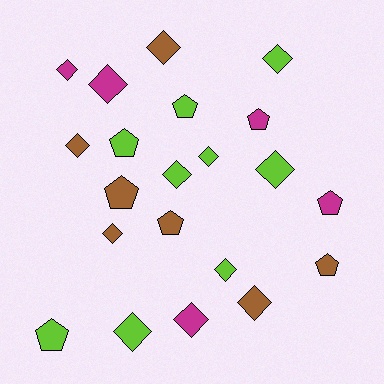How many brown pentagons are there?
There are 3 brown pentagons.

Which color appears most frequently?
Lime, with 9 objects.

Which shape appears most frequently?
Diamond, with 13 objects.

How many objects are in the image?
There are 21 objects.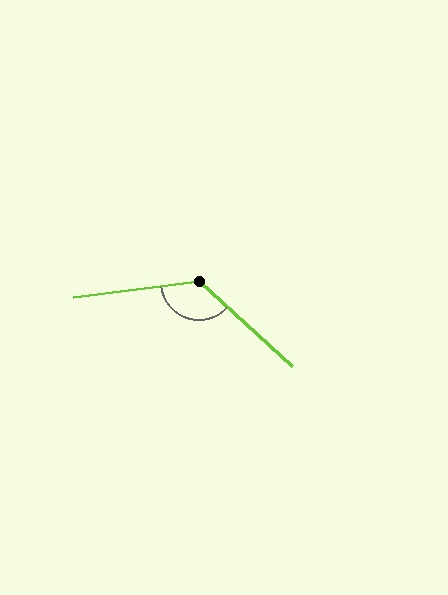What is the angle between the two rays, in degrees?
Approximately 131 degrees.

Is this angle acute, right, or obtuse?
It is obtuse.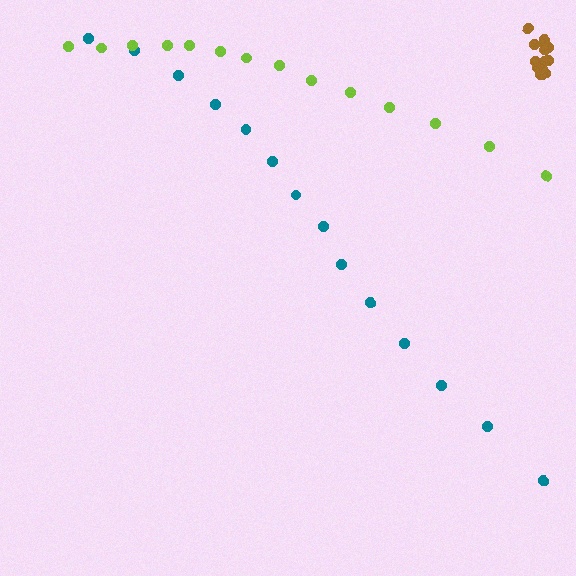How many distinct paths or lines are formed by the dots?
There are 3 distinct paths.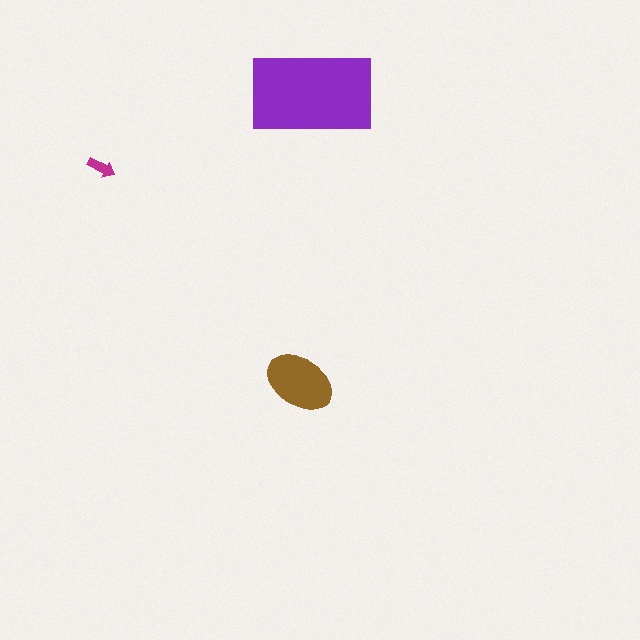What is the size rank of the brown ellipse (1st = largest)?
2nd.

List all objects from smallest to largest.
The magenta arrow, the brown ellipse, the purple rectangle.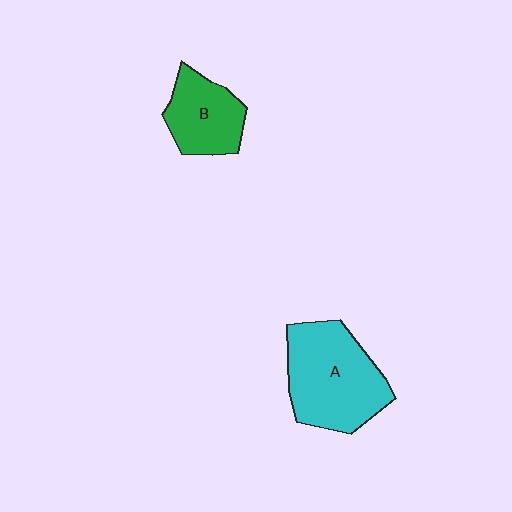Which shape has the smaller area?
Shape B (green).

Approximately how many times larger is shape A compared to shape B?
Approximately 1.7 times.